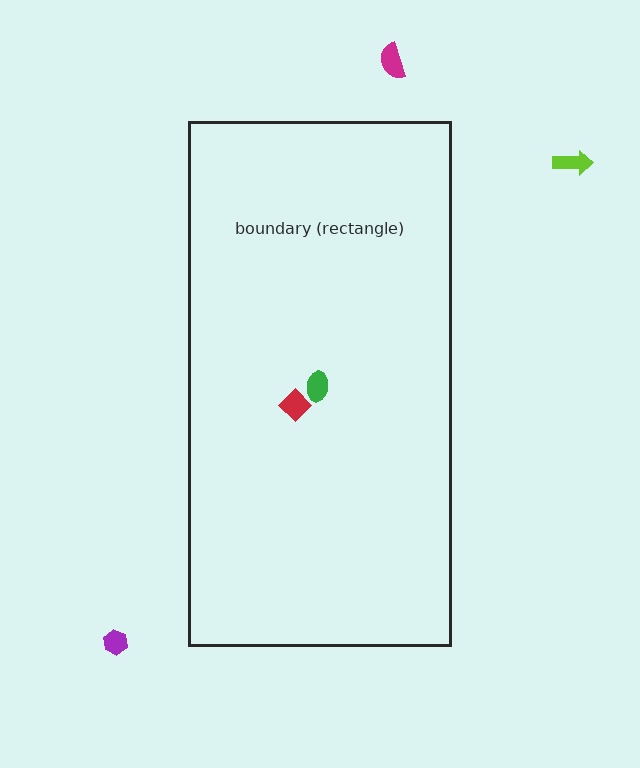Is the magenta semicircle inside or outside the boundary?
Outside.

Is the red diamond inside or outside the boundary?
Inside.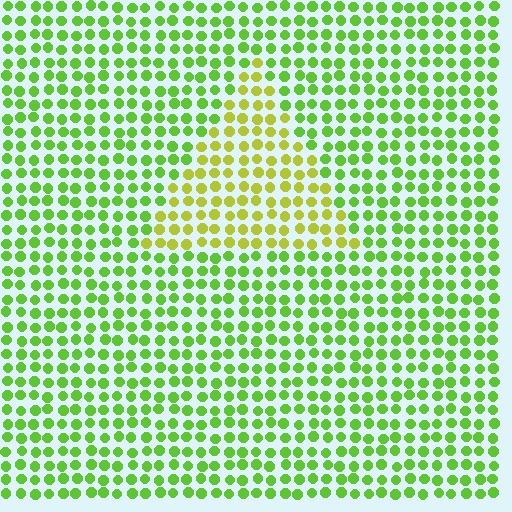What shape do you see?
I see a triangle.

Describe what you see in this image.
The image is filled with small lime elements in a uniform arrangement. A triangle-shaped region is visible where the elements are tinted to a slightly different hue, forming a subtle color boundary.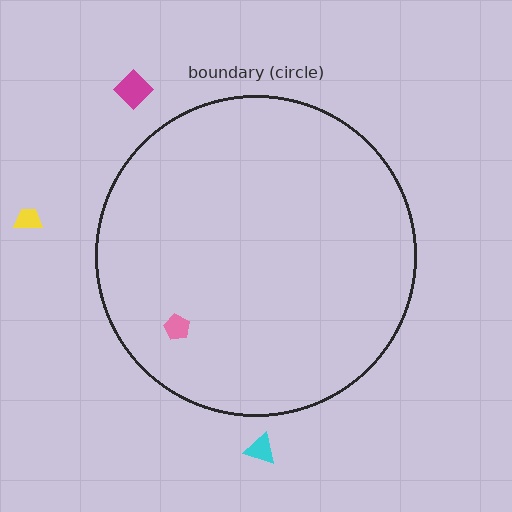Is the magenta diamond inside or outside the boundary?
Outside.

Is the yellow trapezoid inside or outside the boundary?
Outside.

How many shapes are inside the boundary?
1 inside, 3 outside.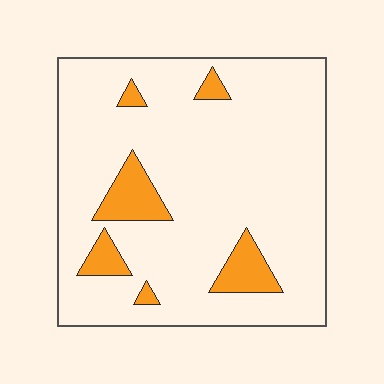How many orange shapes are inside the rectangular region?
6.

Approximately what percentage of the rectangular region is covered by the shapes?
Approximately 10%.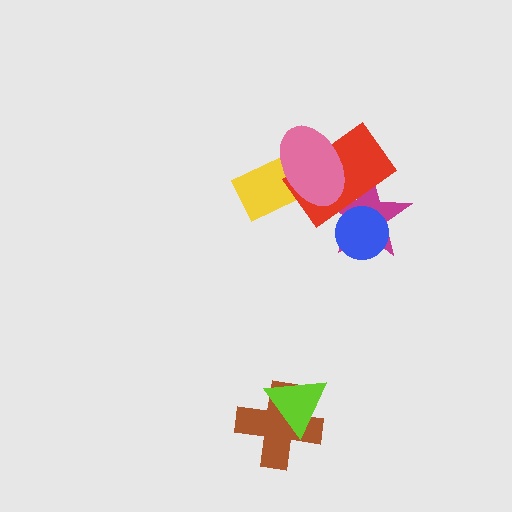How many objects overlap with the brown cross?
1 object overlaps with the brown cross.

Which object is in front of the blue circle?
The red rectangle is in front of the blue circle.